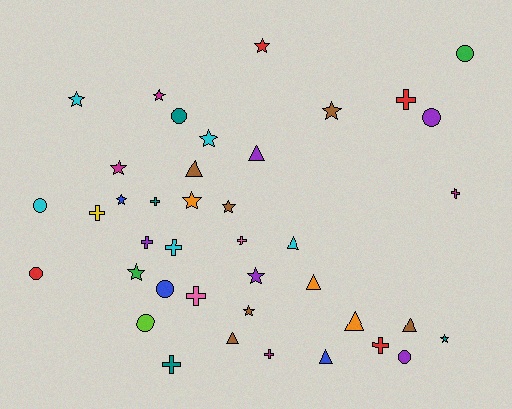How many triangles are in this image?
There are 8 triangles.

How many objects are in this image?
There are 40 objects.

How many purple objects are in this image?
There are 5 purple objects.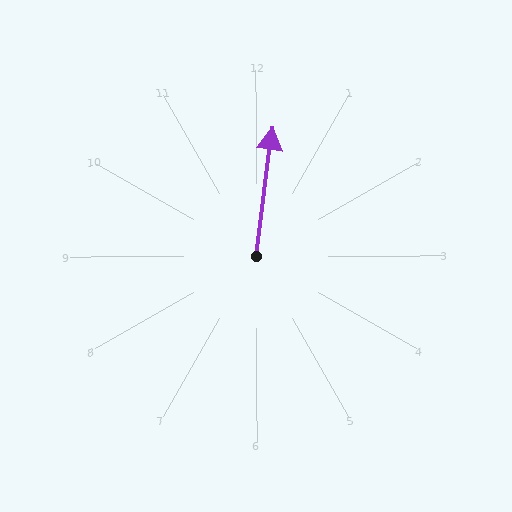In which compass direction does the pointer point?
North.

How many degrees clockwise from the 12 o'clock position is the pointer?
Approximately 7 degrees.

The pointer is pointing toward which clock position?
Roughly 12 o'clock.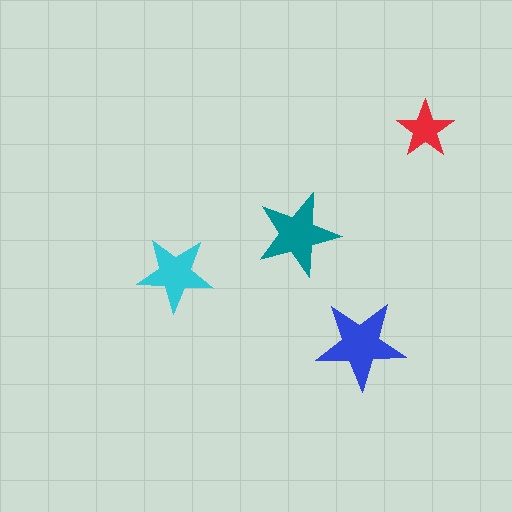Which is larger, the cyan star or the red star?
The cyan one.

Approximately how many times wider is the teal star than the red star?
About 1.5 times wider.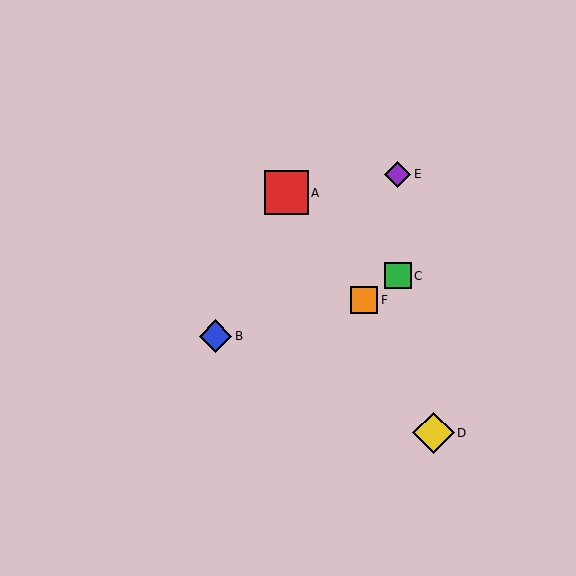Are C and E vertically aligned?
Yes, both are at x≈398.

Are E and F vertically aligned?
No, E is at x≈398 and F is at x≈364.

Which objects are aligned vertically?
Objects C, E are aligned vertically.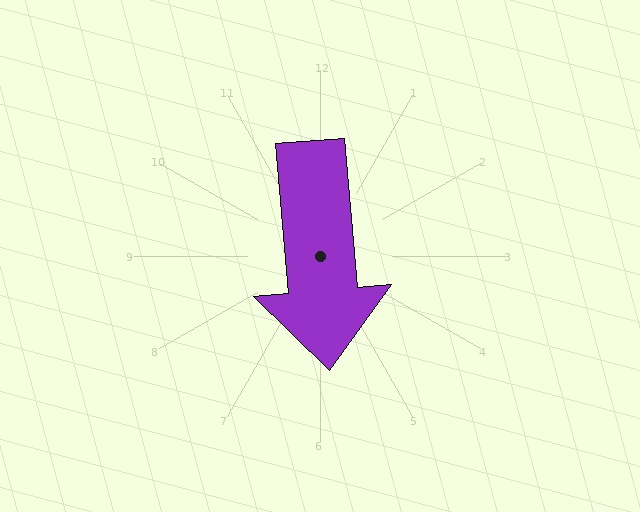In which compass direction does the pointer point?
South.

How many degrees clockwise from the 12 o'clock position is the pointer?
Approximately 175 degrees.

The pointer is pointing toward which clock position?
Roughly 6 o'clock.